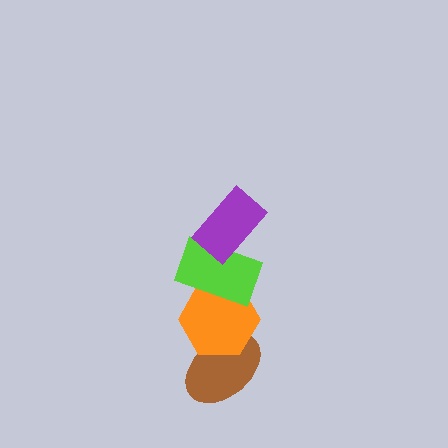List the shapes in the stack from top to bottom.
From top to bottom: the purple rectangle, the lime rectangle, the orange hexagon, the brown ellipse.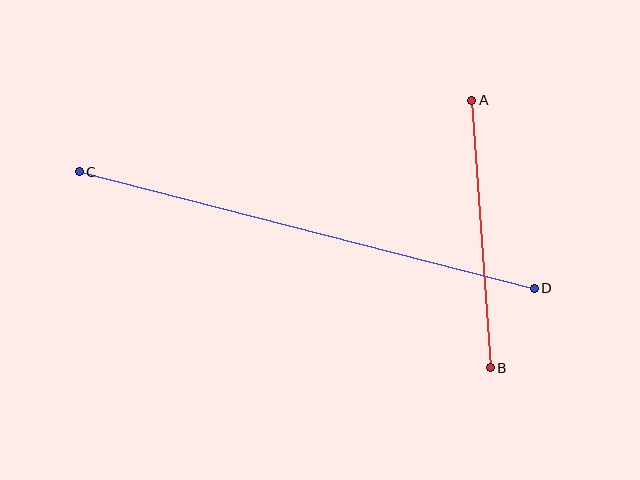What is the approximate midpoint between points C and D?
The midpoint is at approximately (307, 230) pixels.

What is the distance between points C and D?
The distance is approximately 470 pixels.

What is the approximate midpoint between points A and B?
The midpoint is at approximately (481, 234) pixels.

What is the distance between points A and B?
The distance is approximately 268 pixels.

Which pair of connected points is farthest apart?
Points C and D are farthest apart.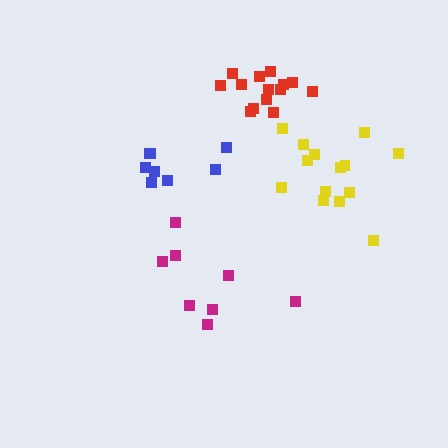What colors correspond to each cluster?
The clusters are colored: magenta, yellow, red, blue.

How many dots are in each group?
Group 1: 8 dots, Group 2: 14 dots, Group 3: 14 dots, Group 4: 8 dots (44 total).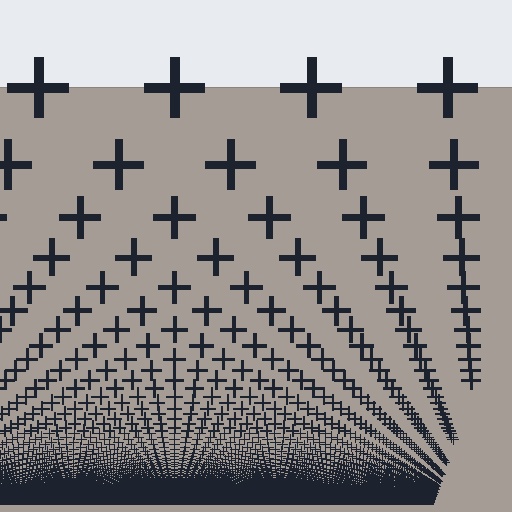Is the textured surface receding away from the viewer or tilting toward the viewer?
The surface appears to tilt toward the viewer. Texture elements get larger and sparser toward the top.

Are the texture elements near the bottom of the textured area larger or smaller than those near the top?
Smaller. The gradient is inverted — elements near the bottom are smaller and denser.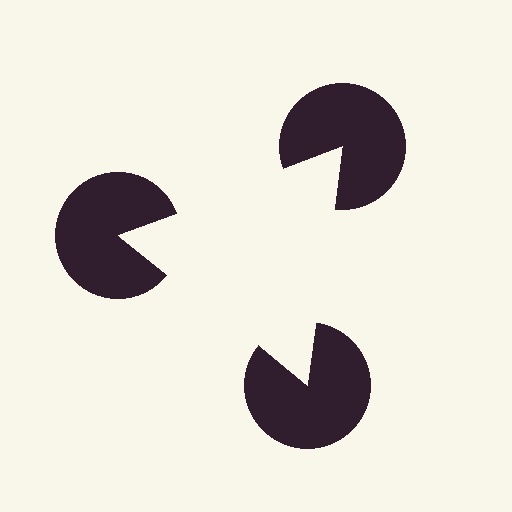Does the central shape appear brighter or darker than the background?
It typically appears slightly brighter than the background, even though no actual brightness change is drawn.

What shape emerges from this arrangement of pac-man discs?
An illusory triangle — its edges are inferred from the aligned wedge cuts in the pac-man discs, not physically drawn.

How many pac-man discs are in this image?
There are 3 — one at each vertex of the illusory triangle.